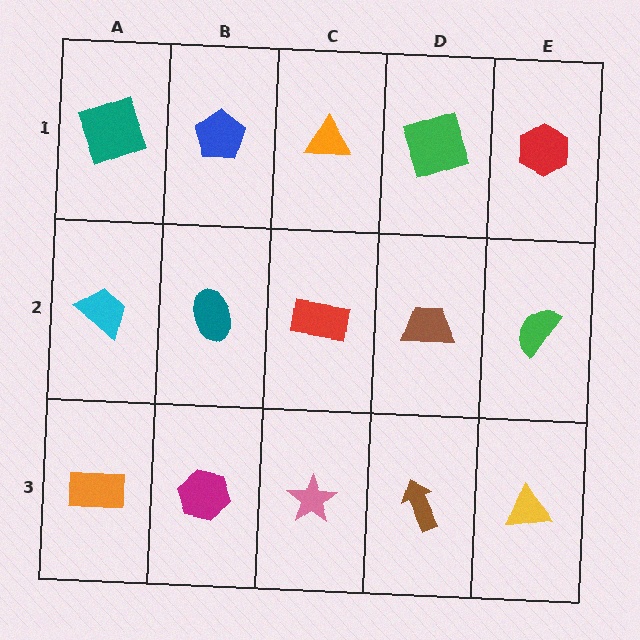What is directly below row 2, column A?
An orange rectangle.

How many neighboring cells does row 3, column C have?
3.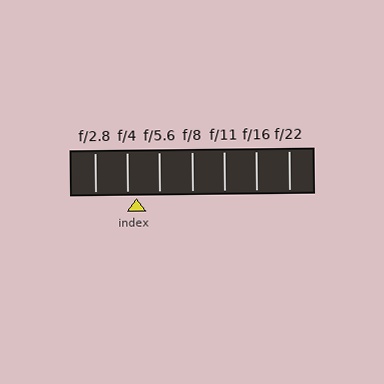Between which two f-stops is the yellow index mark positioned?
The index mark is between f/4 and f/5.6.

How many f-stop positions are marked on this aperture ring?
There are 7 f-stop positions marked.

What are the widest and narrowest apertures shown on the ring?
The widest aperture shown is f/2.8 and the narrowest is f/22.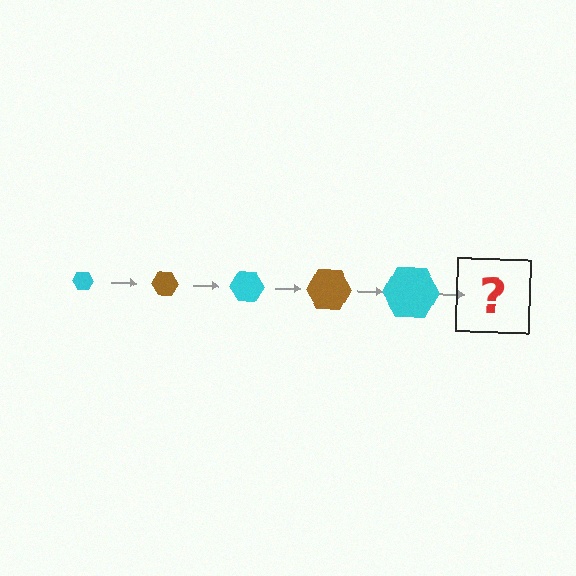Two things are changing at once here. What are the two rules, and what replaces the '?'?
The two rules are that the hexagon grows larger each step and the color cycles through cyan and brown. The '?' should be a brown hexagon, larger than the previous one.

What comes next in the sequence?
The next element should be a brown hexagon, larger than the previous one.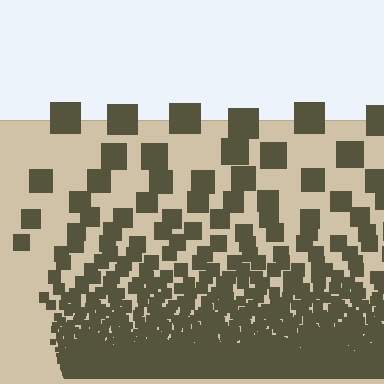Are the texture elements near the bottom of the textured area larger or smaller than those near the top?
Smaller. The gradient is inverted — elements near the bottom are smaller and denser.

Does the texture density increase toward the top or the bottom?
Density increases toward the bottom.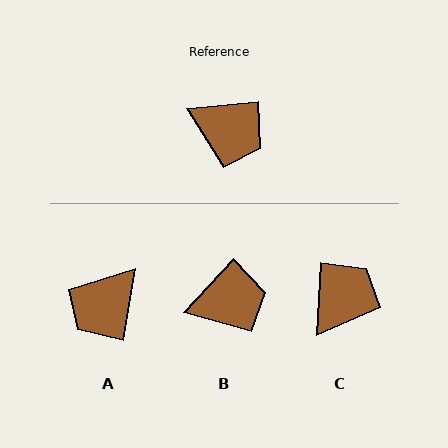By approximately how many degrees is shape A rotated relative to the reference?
Approximately 105 degrees clockwise.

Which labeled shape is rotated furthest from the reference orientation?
A, about 105 degrees away.